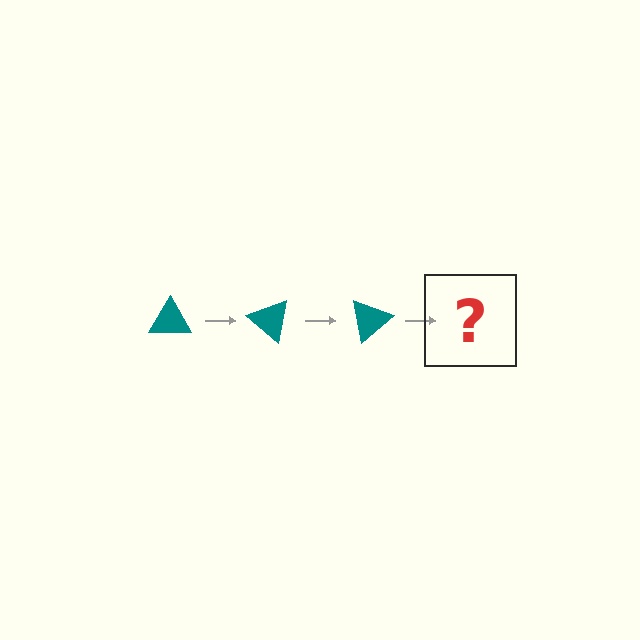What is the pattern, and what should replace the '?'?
The pattern is that the triangle rotates 40 degrees each step. The '?' should be a teal triangle rotated 120 degrees.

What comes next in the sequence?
The next element should be a teal triangle rotated 120 degrees.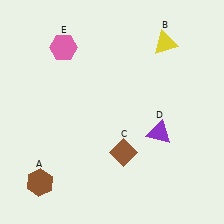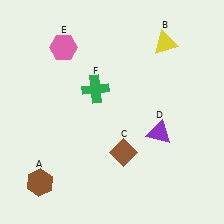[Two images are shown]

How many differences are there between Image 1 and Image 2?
There is 1 difference between the two images.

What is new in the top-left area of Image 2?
A green cross (F) was added in the top-left area of Image 2.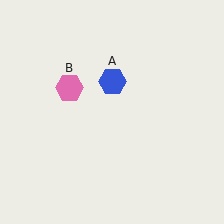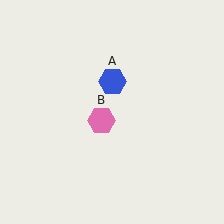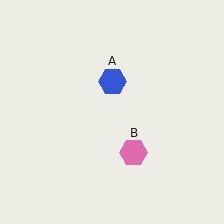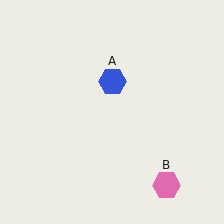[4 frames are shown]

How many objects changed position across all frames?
1 object changed position: pink hexagon (object B).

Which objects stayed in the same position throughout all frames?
Blue hexagon (object A) remained stationary.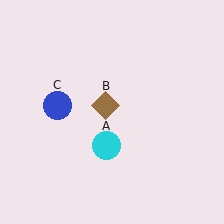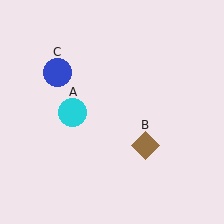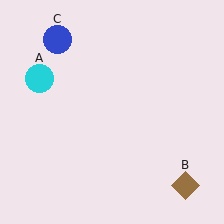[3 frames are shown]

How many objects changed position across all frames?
3 objects changed position: cyan circle (object A), brown diamond (object B), blue circle (object C).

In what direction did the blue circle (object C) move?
The blue circle (object C) moved up.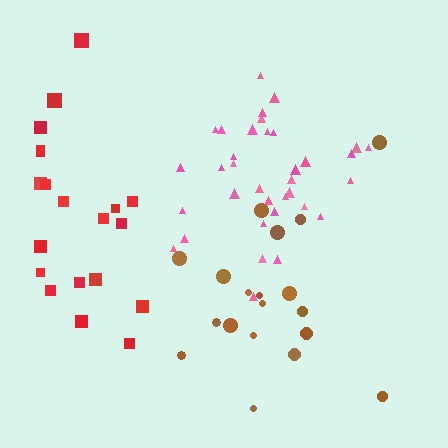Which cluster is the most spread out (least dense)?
Red.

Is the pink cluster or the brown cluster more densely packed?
Pink.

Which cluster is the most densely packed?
Pink.